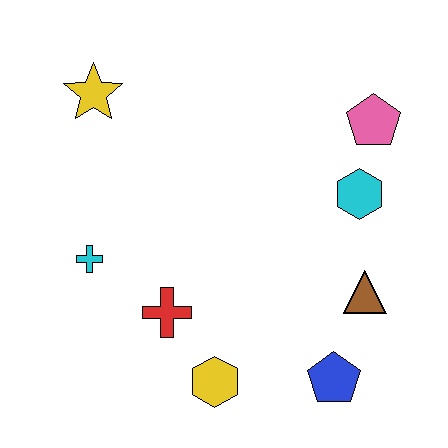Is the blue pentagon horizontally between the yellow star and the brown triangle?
Yes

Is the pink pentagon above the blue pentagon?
Yes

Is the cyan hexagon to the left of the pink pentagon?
Yes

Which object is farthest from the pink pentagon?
The cyan cross is farthest from the pink pentagon.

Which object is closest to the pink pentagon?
The cyan hexagon is closest to the pink pentagon.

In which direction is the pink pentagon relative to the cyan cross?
The pink pentagon is to the right of the cyan cross.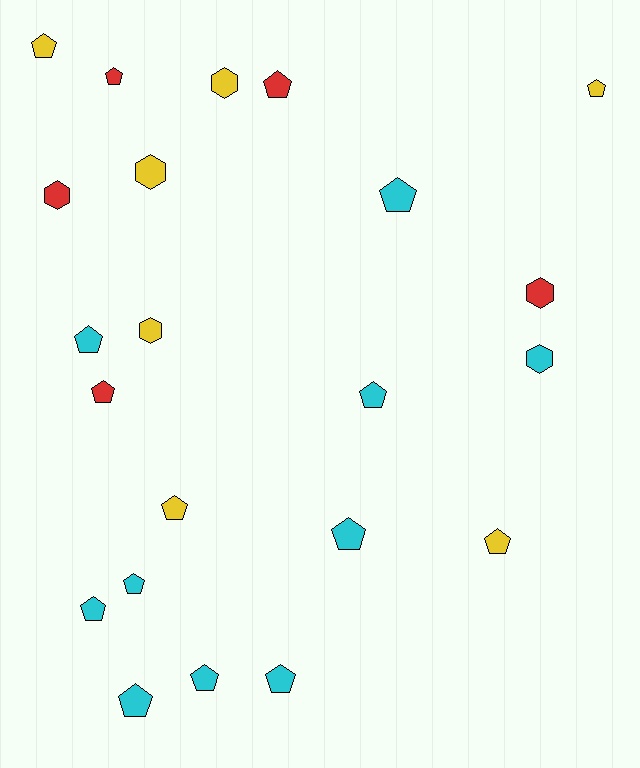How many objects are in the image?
There are 22 objects.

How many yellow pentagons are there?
There are 4 yellow pentagons.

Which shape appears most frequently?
Pentagon, with 16 objects.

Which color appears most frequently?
Cyan, with 10 objects.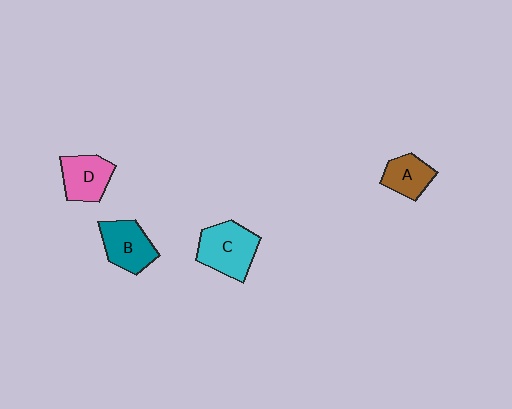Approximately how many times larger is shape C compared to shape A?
Approximately 1.6 times.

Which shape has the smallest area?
Shape A (brown).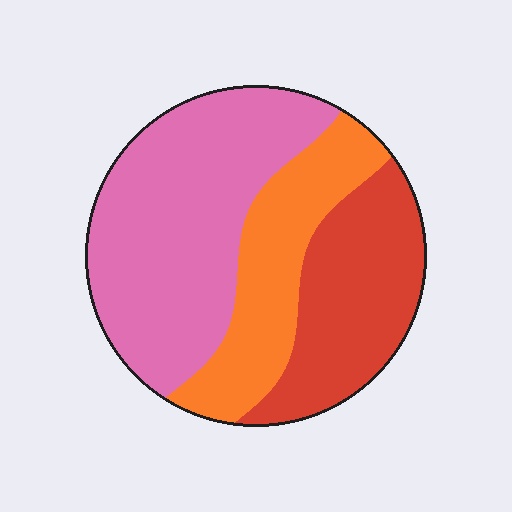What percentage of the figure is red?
Red takes up about one quarter (1/4) of the figure.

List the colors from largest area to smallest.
From largest to smallest: pink, red, orange.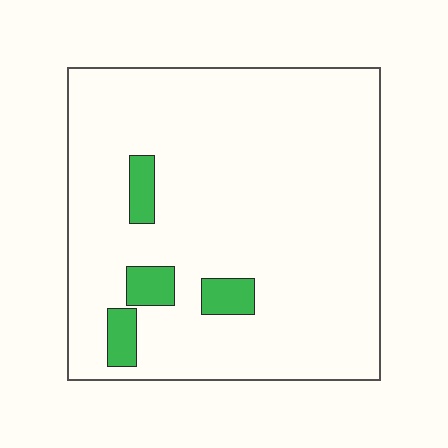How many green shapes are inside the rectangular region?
4.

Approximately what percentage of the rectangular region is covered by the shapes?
Approximately 10%.